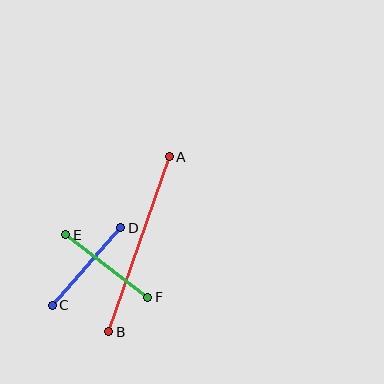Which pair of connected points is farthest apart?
Points A and B are farthest apart.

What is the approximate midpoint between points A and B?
The midpoint is at approximately (139, 244) pixels.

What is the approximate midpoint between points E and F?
The midpoint is at approximately (107, 266) pixels.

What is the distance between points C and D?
The distance is approximately 104 pixels.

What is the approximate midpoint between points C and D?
The midpoint is at approximately (86, 267) pixels.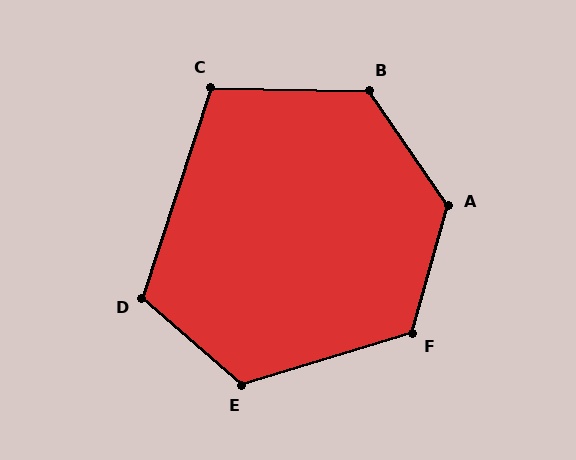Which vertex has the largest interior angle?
A, at approximately 130 degrees.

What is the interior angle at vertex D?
Approximately 113 degrees (obtuse).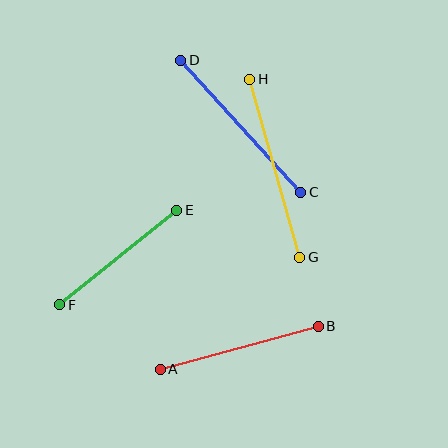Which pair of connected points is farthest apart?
Points G and H are farthest apart.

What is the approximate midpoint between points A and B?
The midpoint is at approximately (239, 348) pixels.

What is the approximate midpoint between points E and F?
The midpoint is at approximately (118, 258) pixels.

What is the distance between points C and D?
The distance is approximately 178 pixels.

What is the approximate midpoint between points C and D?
The midpoint is at approximately (241, 126) pixels.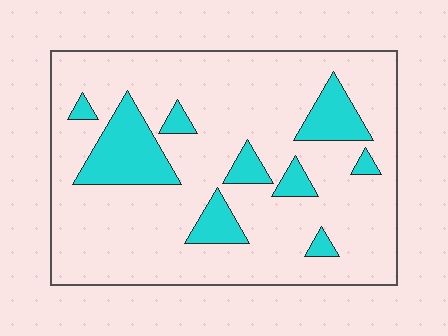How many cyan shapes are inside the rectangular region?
9.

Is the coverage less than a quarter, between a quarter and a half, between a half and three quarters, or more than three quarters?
Less than a quarter.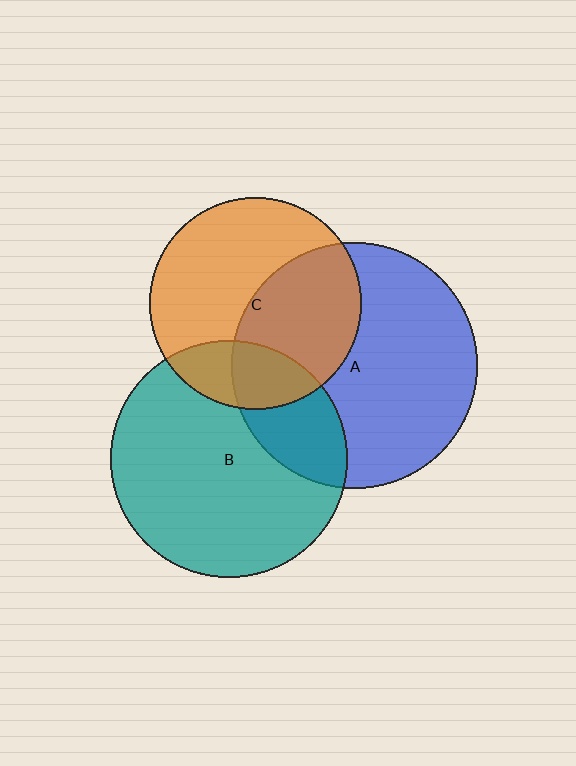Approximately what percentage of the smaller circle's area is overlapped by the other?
Approximately 45%.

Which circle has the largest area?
Circle A (blue).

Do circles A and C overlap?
Yes.